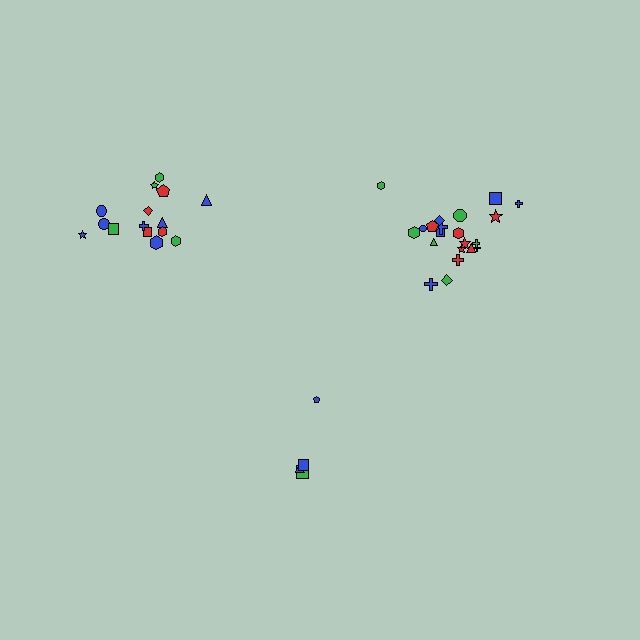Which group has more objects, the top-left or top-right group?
The top-right group.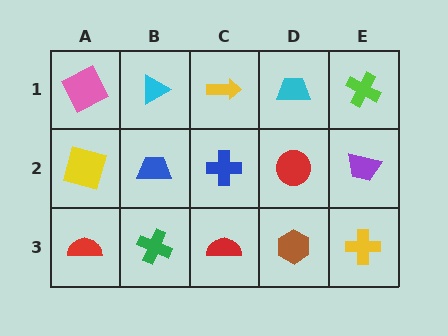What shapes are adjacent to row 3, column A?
A yellow square (row 2, column A), a green cross (row 3, column B).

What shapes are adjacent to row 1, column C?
A blue cross (row 2, column C), a cyan triangle (row 1, column B), a cyan trapezoid (row 1, column D).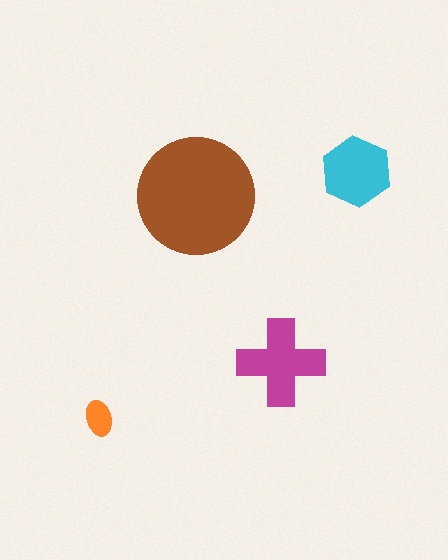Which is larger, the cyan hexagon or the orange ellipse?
The cyan hexagon.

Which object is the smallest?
The orange ellipse.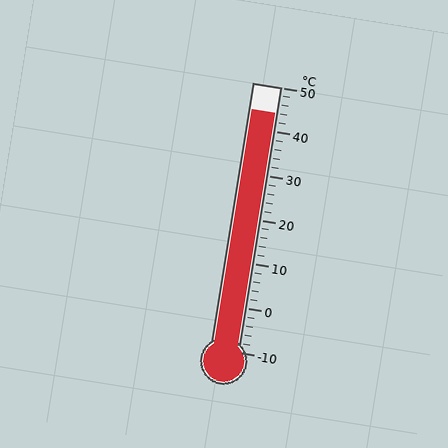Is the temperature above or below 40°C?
The temperature is above 40°C.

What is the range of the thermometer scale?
The thermometer scale ranges from -10°C to 50°C.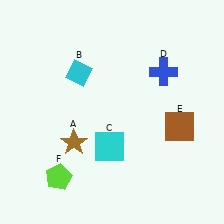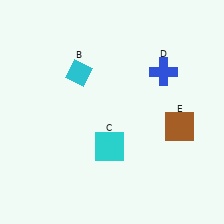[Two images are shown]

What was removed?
The brown star (A), the lime pentagon (F) were removed in Image 2.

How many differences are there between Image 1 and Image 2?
There are 2 differences between the two images.